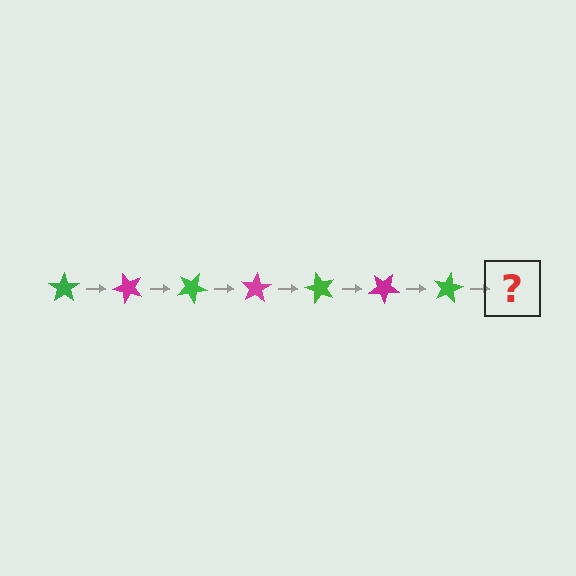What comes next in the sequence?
The next element should be a magenta star, rotated 350 degrees from the start.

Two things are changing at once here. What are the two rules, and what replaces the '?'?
The two rules are that it rotates 50 degrees each step and the color cycles through green and magenta. The '?' should be a magenta star, rotated 350 degrees from the start.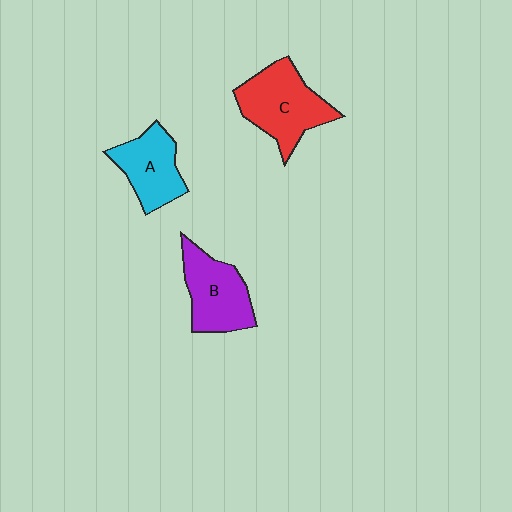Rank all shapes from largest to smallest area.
From largest to smallest: C (red), B (purple), A (cyan).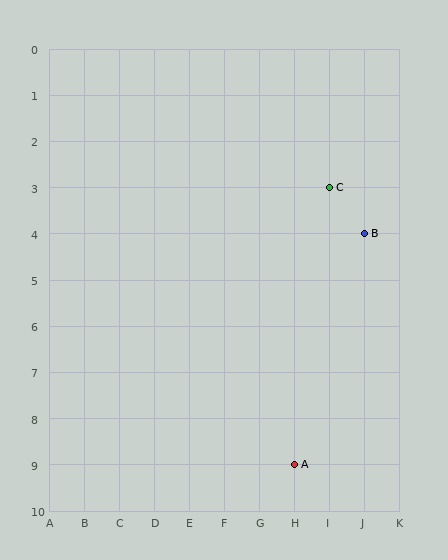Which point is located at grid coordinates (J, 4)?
Point B is at (J, 4).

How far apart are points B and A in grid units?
Points B and A are 2 columns and 5 rows apart (about 5.4 grid units diagonally).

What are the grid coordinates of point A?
Point A is at grid coordinates (H, 9).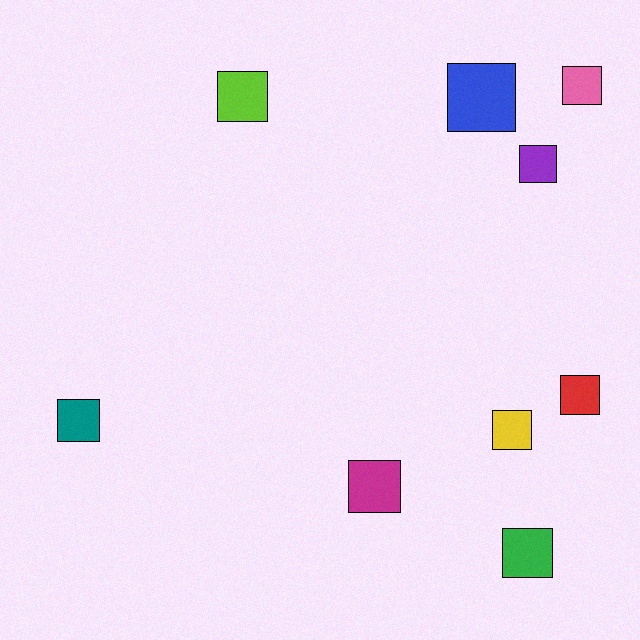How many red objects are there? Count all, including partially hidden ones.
There is 1 red object.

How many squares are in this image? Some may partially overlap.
There are 9 squares.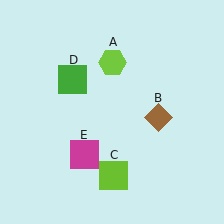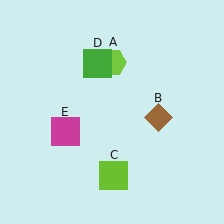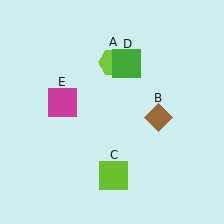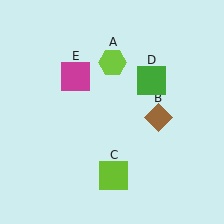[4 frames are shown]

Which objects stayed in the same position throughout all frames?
Lime hexagon (object A) and brown diamond (object B) and lime square (object C) remained stationary.